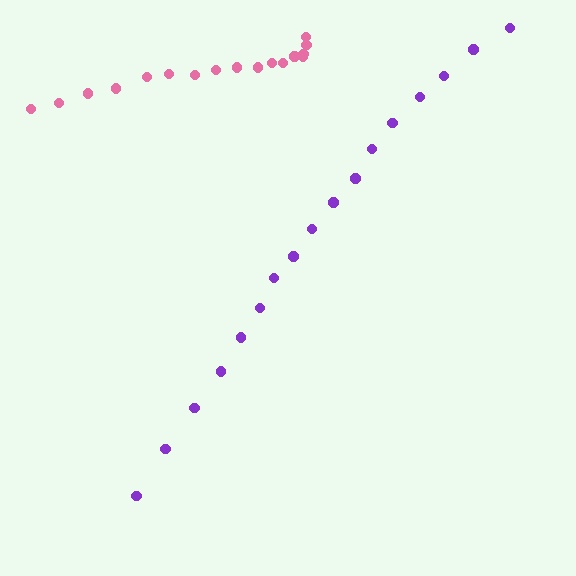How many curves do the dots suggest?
There are 2 distinct paths.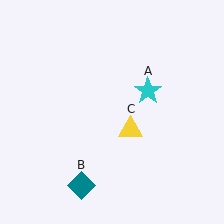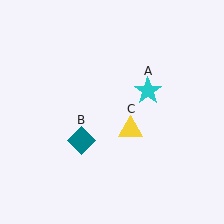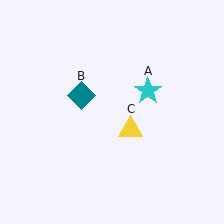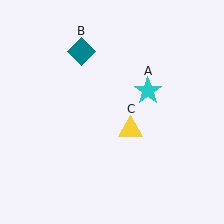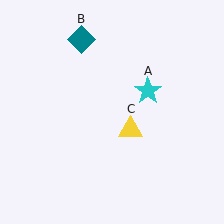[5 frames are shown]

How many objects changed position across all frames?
1 object changed position: teal diamond (object B).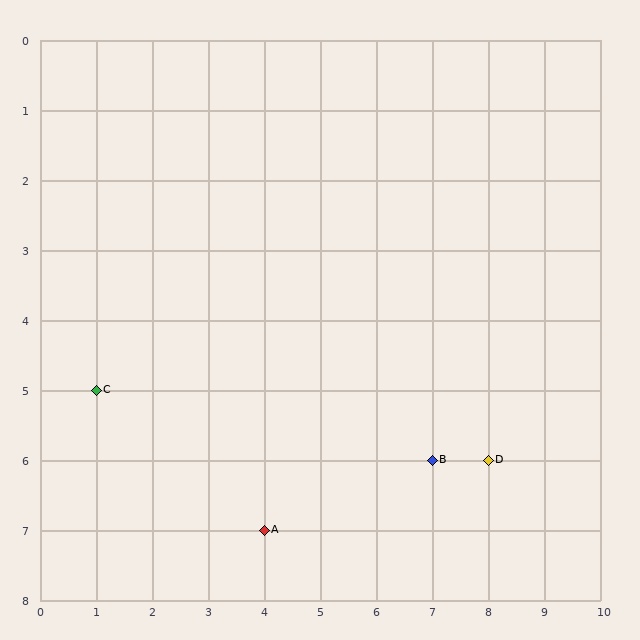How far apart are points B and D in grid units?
Points B and D are 1 column apart.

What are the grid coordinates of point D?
Point D is at grid coordinates (8, 6).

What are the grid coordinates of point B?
Point B is at grid coordinates (7, 6).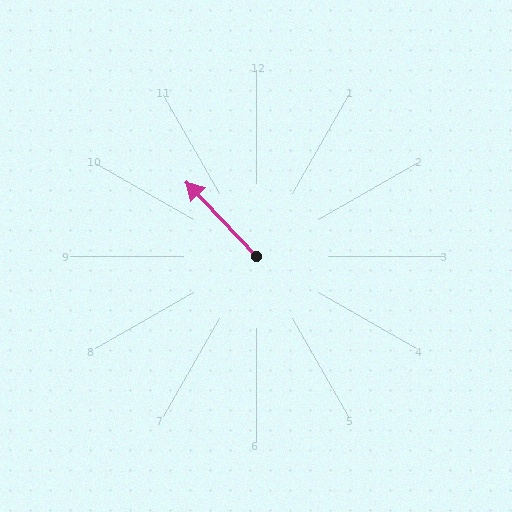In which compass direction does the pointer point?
Northwest.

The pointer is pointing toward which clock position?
Roughly 11 o'clock.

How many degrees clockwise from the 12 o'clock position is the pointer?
Approximately 317 degrees.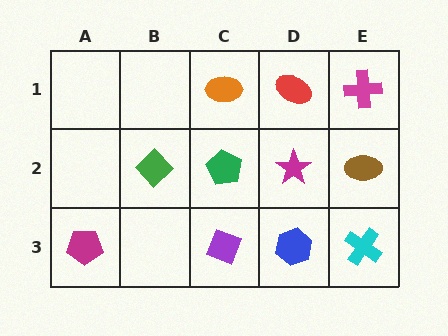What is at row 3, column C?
A purple diamond.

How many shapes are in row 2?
4 shapes.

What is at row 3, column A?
A magenta pentagon.